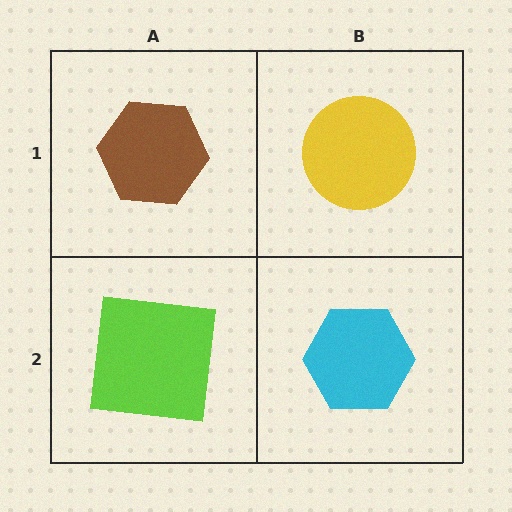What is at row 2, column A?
A lime square.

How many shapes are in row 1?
2 shapes.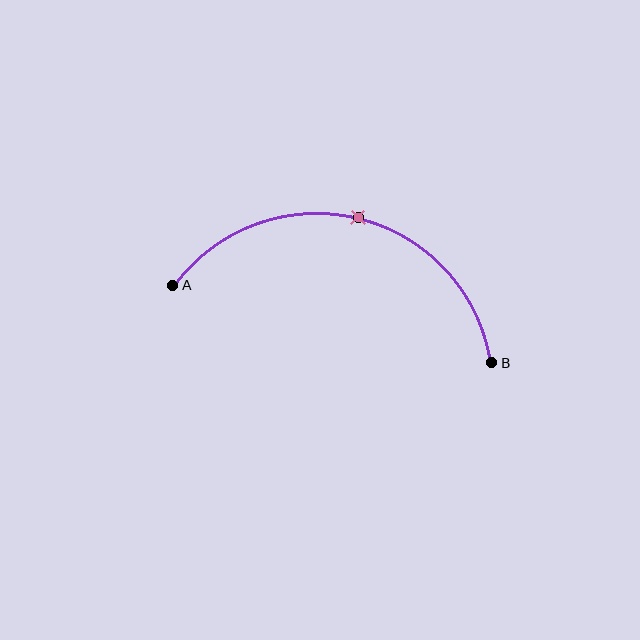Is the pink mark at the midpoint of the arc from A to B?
Yes. The pink mark lies on the arc at equal arc-length from both A and B — it is the arc midpoint.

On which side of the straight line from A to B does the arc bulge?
The arc bulges above the straight line connecting A and B.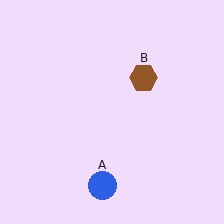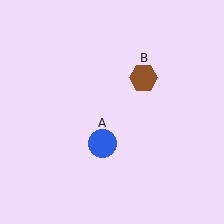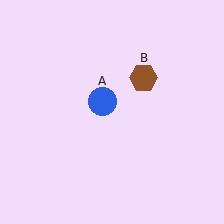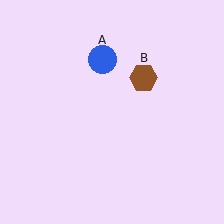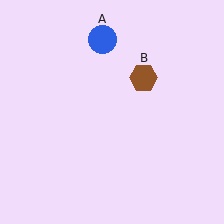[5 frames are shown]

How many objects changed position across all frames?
1 object changed position: blue circle (object A).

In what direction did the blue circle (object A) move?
The blue circle (object A) moved up.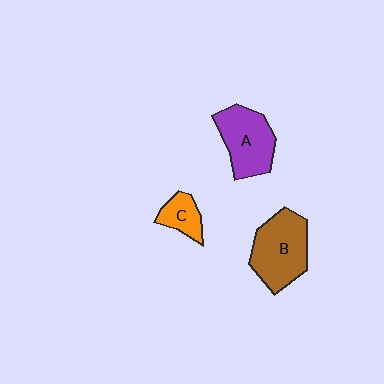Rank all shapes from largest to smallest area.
From largest to smallest: B (brown), A (purple), C (orange).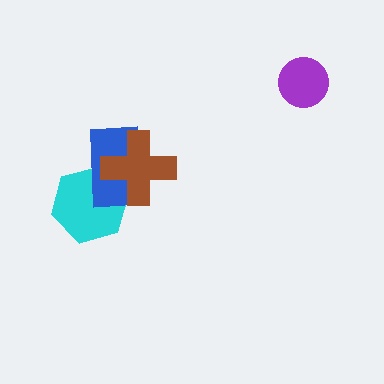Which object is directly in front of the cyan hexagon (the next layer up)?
The blue rectangle is directly in front of the cyan hexagon.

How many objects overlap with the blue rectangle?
2 objects overlap with the blue rectangle.